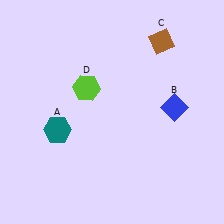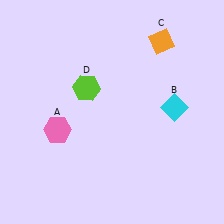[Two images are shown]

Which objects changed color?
A changed from teal to pink. B changed from blue to cyan. C changed from brown to orange.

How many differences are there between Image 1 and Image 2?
There are 3 differences between the two images.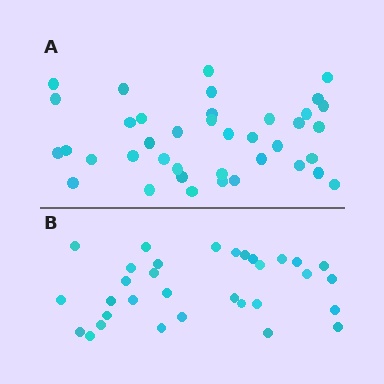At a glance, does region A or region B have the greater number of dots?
Region A (the top region) has more dots.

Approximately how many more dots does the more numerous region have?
Region A has roughly 8 or so more dots than region B.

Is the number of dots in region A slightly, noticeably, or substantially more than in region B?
Region A has only slightly more — the two regions are fairly close. The ratio is roughly 1.2 to 1.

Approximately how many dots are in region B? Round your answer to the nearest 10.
About 30 dots. (The exact count is 32, which rounds to 30.)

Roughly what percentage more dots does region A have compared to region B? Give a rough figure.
About 20% more.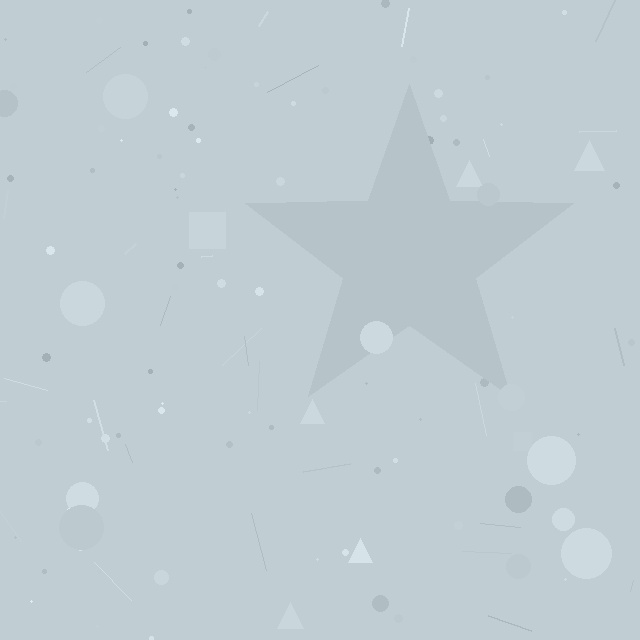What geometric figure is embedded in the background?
A star is embedded in the background.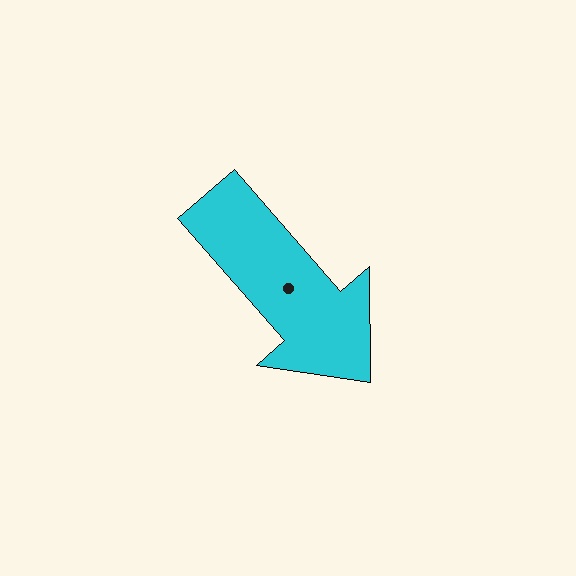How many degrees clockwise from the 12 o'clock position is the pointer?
Approximately 139 degrees.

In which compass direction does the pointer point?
Southeast.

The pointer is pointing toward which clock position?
Roughly 5 o'clock.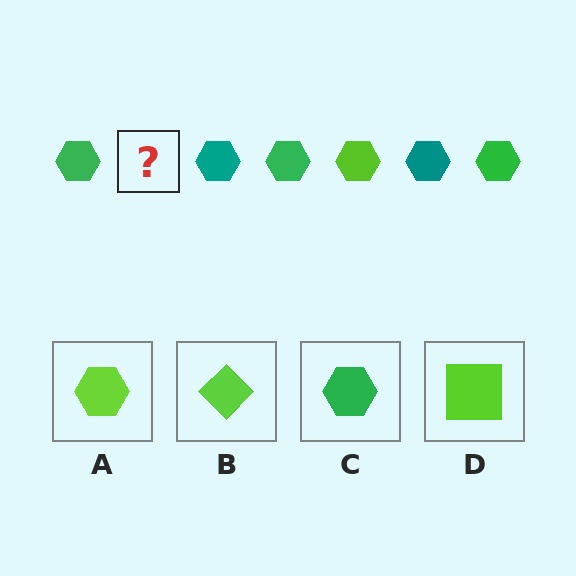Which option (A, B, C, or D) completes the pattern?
A.